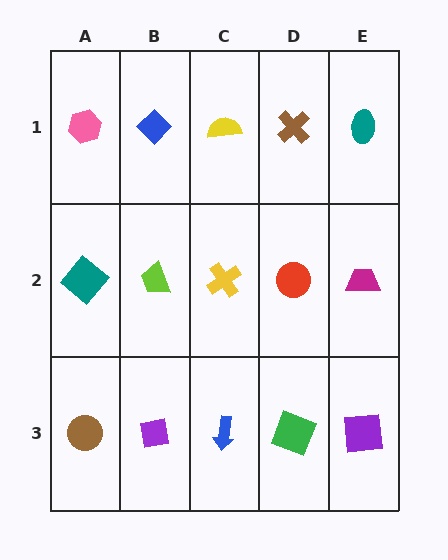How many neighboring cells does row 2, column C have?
4.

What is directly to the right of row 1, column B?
A yellow semicircle.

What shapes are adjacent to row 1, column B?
A lime trapezoid (row 2, column B), a pink hexagon (row 1, column A), a yellow semicircle (row 1, column C).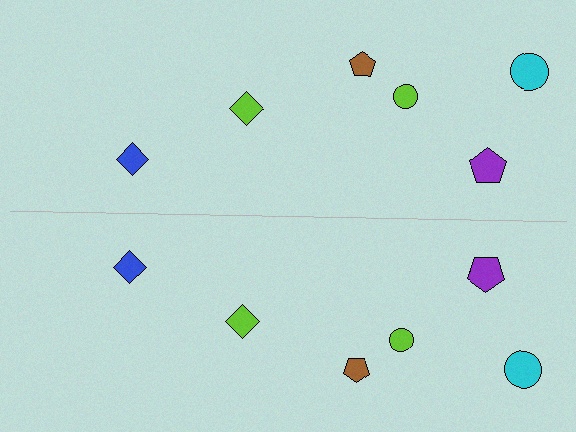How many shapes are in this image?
There are 12 shapes in this image.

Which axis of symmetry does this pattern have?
The pattern has a horizontal axis of symmetry running through the center of the image.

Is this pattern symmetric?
Yes, this pattern has bilateral (reflection) symmetry.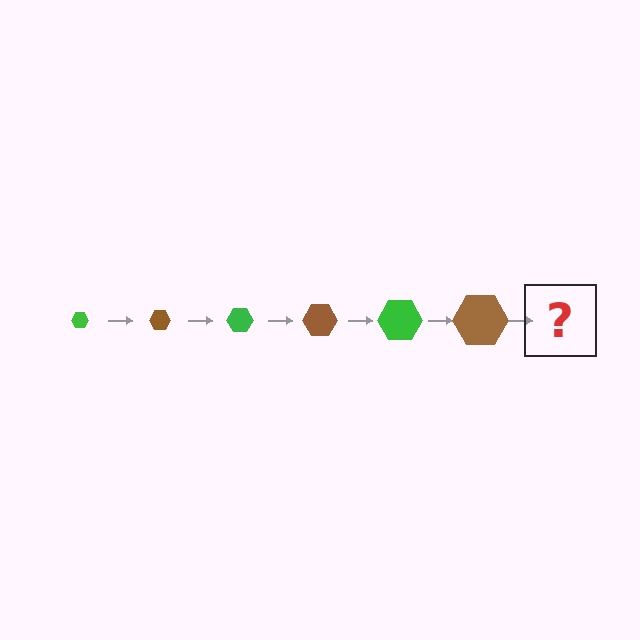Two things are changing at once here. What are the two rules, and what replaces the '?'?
The two rules are that the hexagon grows larger each step and the color cycles through green and brown. The '?' should be a green hexagon, larger than the previous one.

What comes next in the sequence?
The next element should be a green hexagon, larger than the previous one.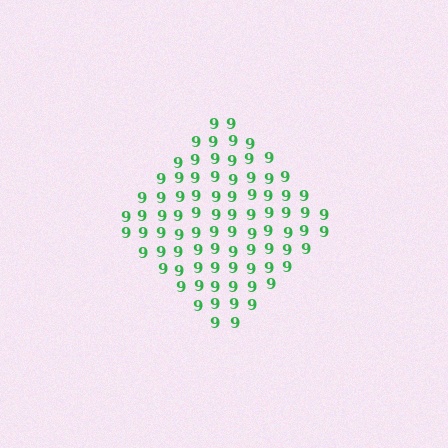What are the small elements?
The small elements are digit 9's.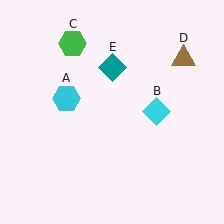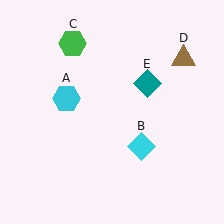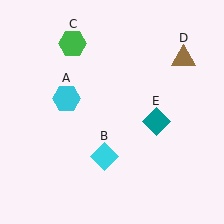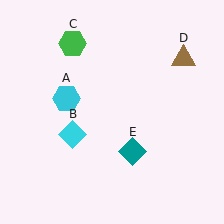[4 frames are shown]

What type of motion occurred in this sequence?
The cyan diamond (object B), teal diamond (object E) rotated clockwise around the center of the scene.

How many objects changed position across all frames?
2 objects changed position: cyan diamond (object B), teal diamond (object E).